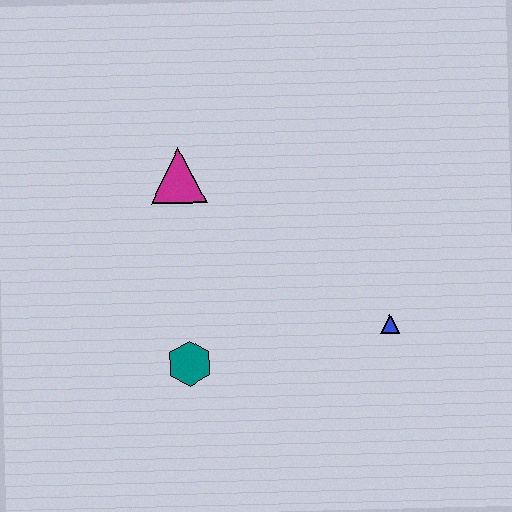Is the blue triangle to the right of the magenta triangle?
Yes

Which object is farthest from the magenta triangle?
The blue triangle is farthest from the magenta triangle.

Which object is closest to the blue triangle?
The teal hexagon is closest to the blue triangle.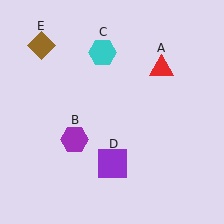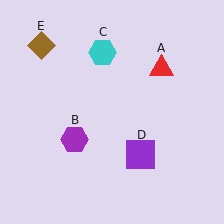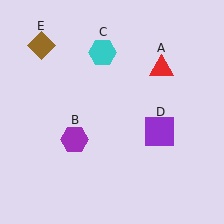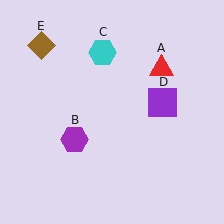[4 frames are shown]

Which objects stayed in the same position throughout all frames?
Red triangle (object A) and purple hexagon (object B) and cyan hexagon (object C) and brown diamond (object E) remained stationary.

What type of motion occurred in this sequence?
The purple square (object D) rotated counterclockwise around the center of the scene.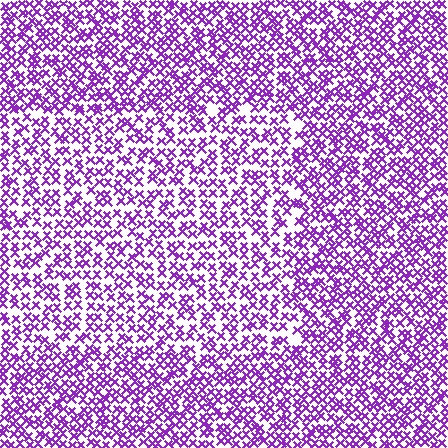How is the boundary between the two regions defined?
The boundary is defined by a change in element density (approximately 1.5x ratio). All elements are the same color, size, and shape.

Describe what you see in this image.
The image contains small purple elements arranged at two different densities. A rectangle-shaped region is visible where the elements are less densely packed than the surrounding area.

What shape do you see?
I see a rectangle.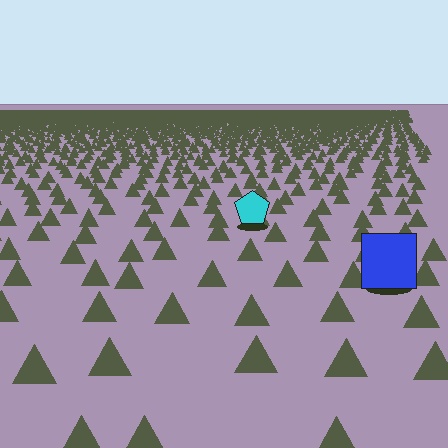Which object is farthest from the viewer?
The cyan pentagon is farthest from the viewer. It appears smaller and the ground texture around it is denser.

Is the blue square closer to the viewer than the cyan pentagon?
Yes. The blue square is closer — you can tell from the texture gradient: the ground texture is coarser near it.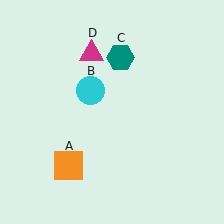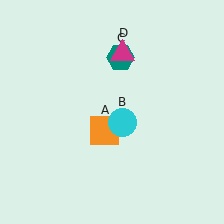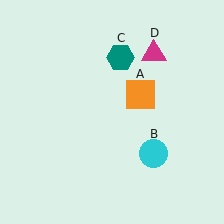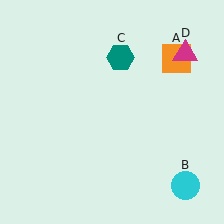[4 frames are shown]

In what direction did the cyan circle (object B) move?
The cyan circle (object B) moved down and to the right.